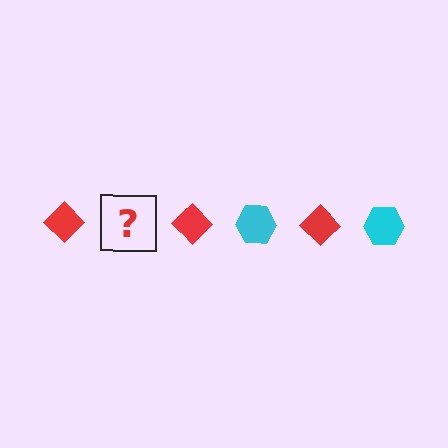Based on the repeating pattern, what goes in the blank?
The blank should be a cyan hexagon.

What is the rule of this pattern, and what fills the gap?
The rule is that the pattern alternates between red diamond and cyan hexagon. The gap should be filled with a cyan hexagon.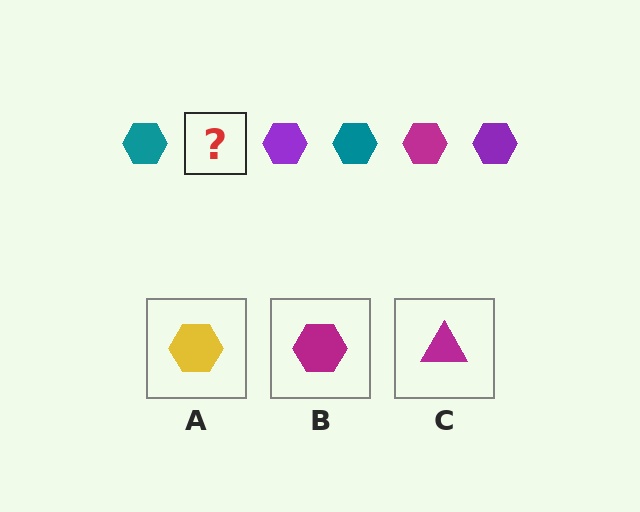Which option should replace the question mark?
Option B.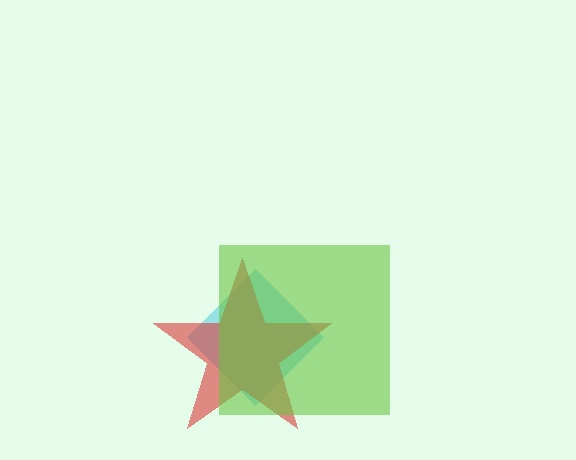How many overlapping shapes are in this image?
There are 3 overlapping shapes in the image.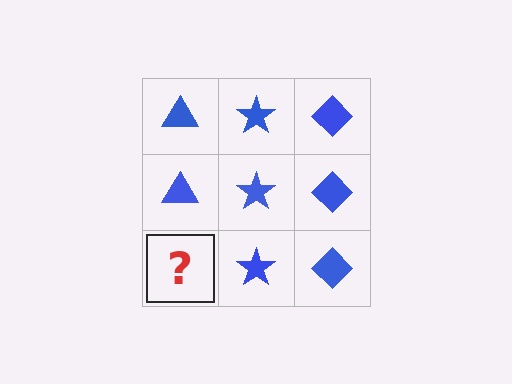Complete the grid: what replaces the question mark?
The question mark should be replaced with a blue triangle.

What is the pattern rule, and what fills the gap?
The rule is that each column has a consistent shape. The gap should be filled with a blue triangle.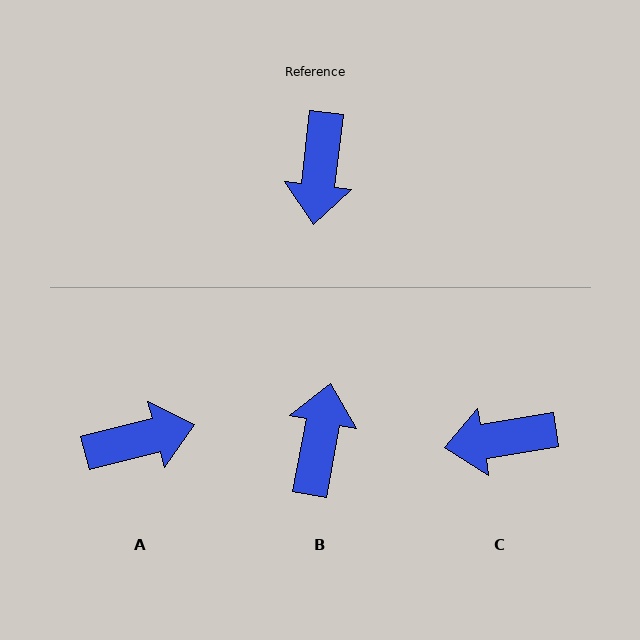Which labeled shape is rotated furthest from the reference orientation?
B, about 176 degrees away.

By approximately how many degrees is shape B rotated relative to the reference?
Approximately 176 degrees counter-clockwise.